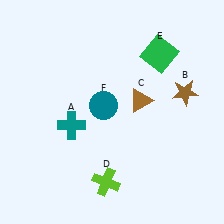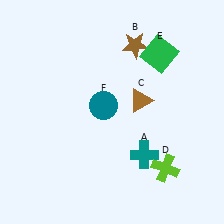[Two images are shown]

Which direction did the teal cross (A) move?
The teal cross (A) moved right.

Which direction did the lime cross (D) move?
The lime cross (D) moved right.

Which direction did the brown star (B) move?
The brown star (B) moved left.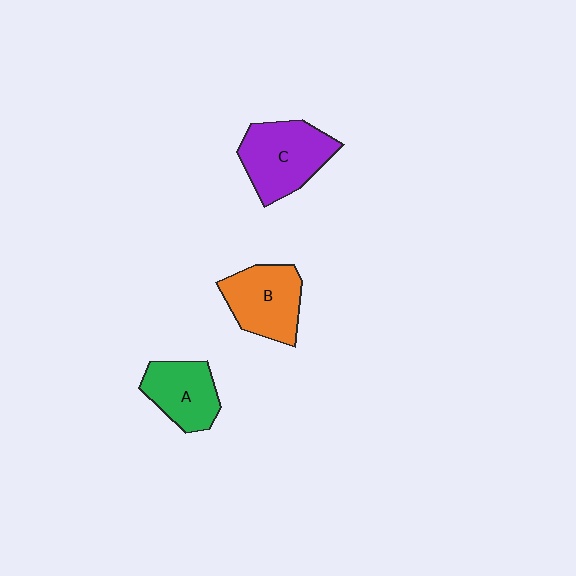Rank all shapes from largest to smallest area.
From largest to smallest: C (purple), B (orange), A (green).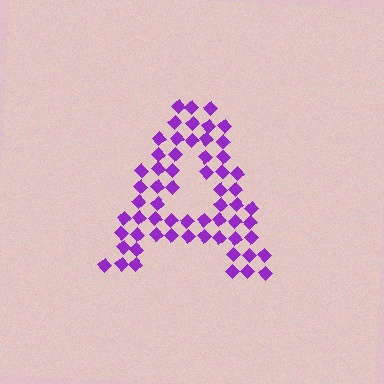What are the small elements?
The small elements are diamonds.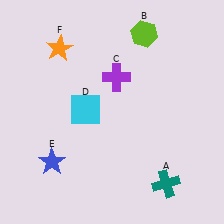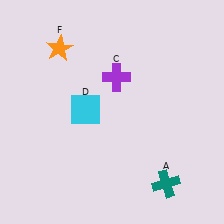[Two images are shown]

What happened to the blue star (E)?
The blue star (E) was removed in Image 2. It was in the bottom-left area of Image 1.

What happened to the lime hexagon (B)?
The lime hexagon (B) was removed in Image 2. It was in the top-right area of Image 1.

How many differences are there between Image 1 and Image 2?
There are 2 differences between the two images.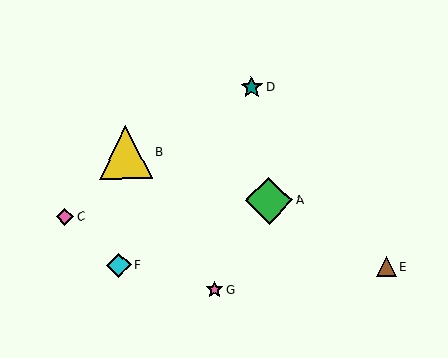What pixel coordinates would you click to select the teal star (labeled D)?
Click at (251, 88) to select the teal star D.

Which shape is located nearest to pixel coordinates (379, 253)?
The brown triangle (labeled E) at (386, 267) is nearest to that location.